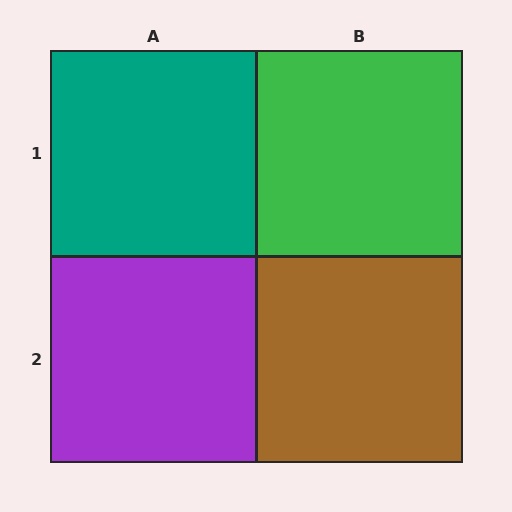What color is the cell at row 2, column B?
Brown.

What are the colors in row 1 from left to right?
Teal, green.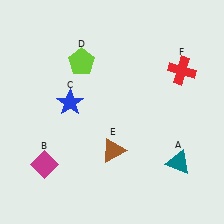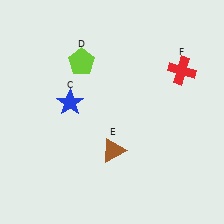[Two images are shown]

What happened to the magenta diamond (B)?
The magenta diamond (B) was removed in Image 2. It was in the bottom-left area of Image 1.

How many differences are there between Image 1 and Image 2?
There are 2 differences between the two images.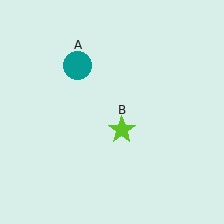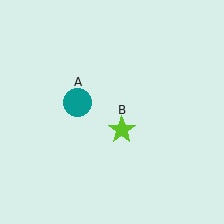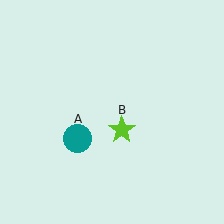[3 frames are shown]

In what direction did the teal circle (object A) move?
The teal circle (object A) moved down.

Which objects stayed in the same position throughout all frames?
Lime star (object B) remained stationary.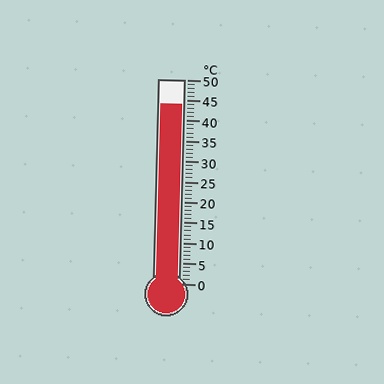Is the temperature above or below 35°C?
The temperature is above 35°C.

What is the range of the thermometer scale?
The thermometer scale ranges from 0°C to 50°C.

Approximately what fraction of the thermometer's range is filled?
The thermometer is filled to approximately 90% of its range.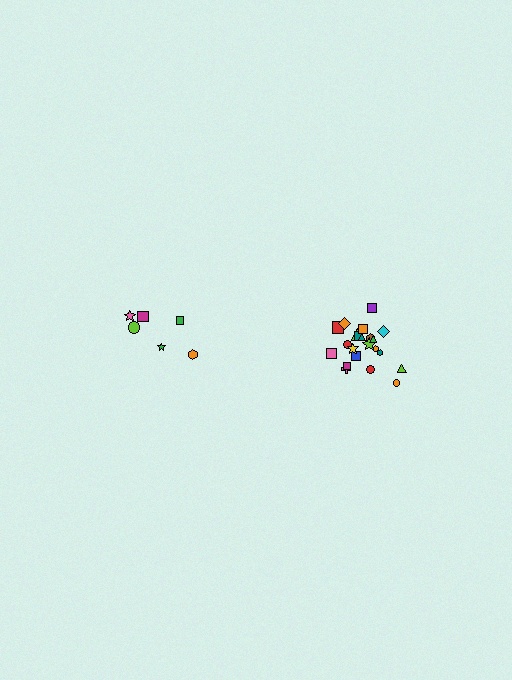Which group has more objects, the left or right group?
The right group.